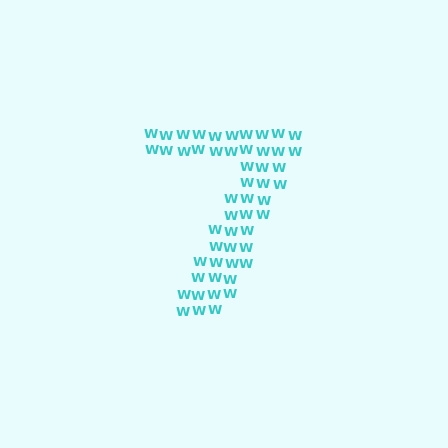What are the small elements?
The small elements are letter W's.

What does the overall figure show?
The overall figure shows the digit 7.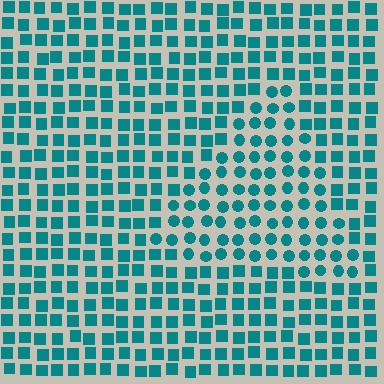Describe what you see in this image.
The image is filled with small teal elements arranged in a uniform grid. A triangle-shaped region contains circles, while the surrounding area contains squares. The boundary is defined purely by the change in element shape.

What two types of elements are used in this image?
The image uses circles inside the triangle region and squares outside it.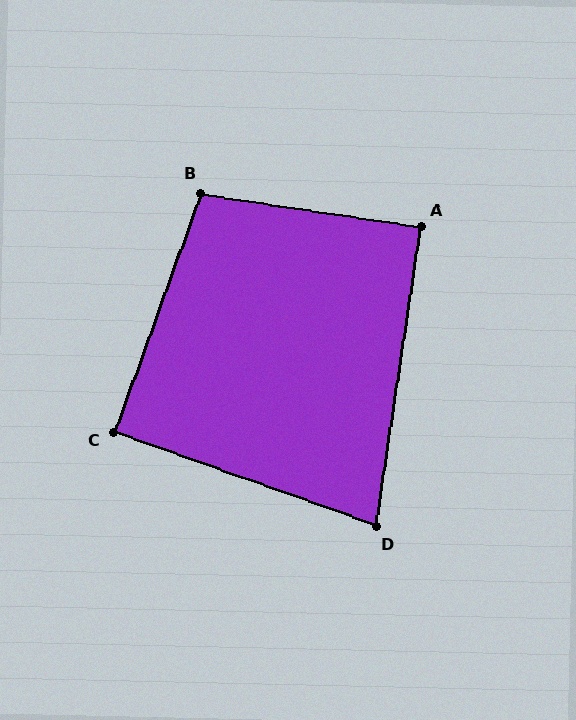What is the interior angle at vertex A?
Approximately 90 degrees (approximately right).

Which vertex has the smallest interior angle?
D, at approximately 79 degrees.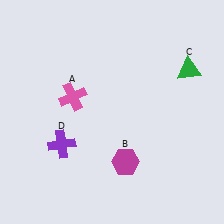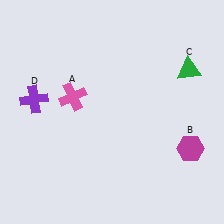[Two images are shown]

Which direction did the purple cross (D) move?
The purple cross (D) moved up.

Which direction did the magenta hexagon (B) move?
The magenta hexagon (B) moved right.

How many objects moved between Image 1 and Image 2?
2 objects moved between the two images.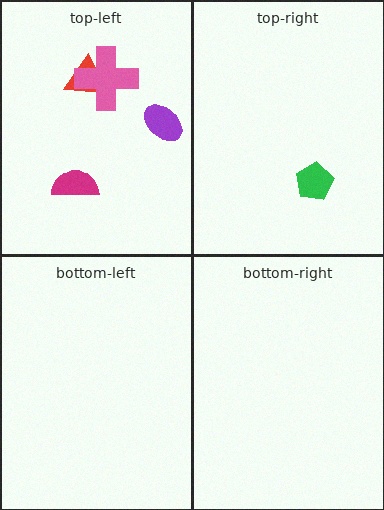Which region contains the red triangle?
The top-left region.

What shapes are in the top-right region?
The green pentagon.